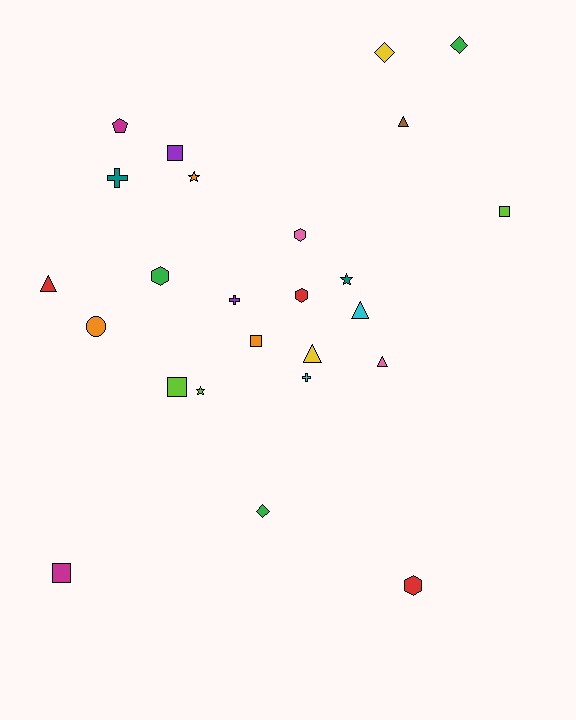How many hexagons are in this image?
There are 4 hexagons.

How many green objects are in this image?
There are 3 green objects.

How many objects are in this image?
There are 25 objects.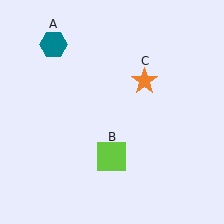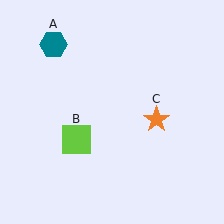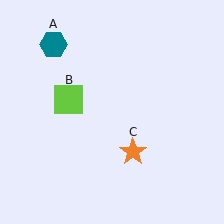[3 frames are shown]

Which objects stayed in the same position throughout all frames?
Teal hexagon (object A) remained stationary.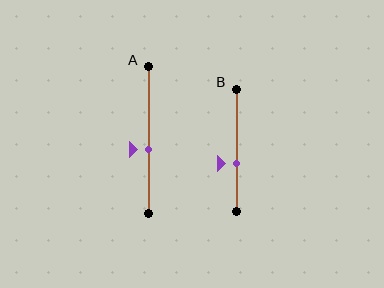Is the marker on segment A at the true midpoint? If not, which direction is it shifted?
No, the marker on segment A is shifted downward by about 6% of the segment length.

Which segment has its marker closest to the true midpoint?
Segment A has its marker closest to the true midpoint.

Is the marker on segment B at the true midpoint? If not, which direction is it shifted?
No, the marker on segment B is shifted downward by about 10% of the segment length.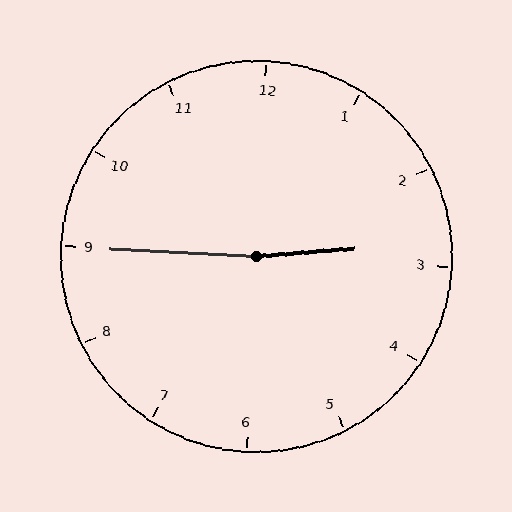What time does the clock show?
2:45.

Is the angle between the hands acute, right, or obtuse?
It is obtuse.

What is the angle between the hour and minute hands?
Approximately 172 degrees.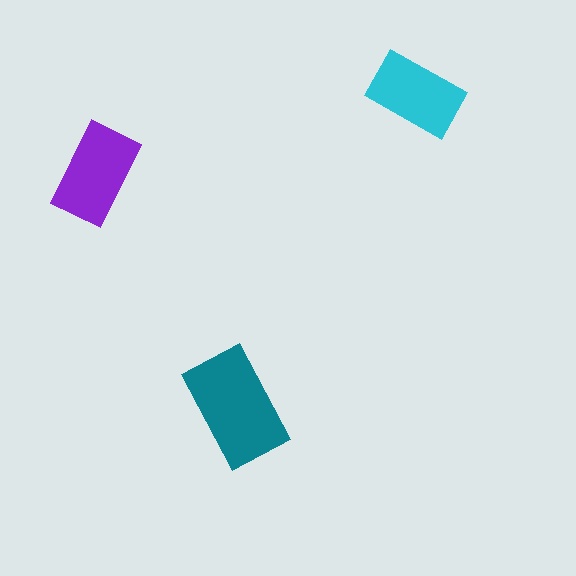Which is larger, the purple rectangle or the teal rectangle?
The teal one.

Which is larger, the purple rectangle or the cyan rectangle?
The purple one.